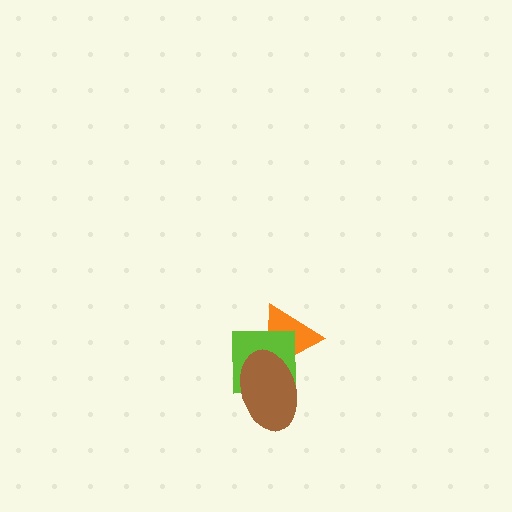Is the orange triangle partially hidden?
Yes, it is partially covered by another shape.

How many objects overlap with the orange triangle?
2 objects overlap with the orange triangle.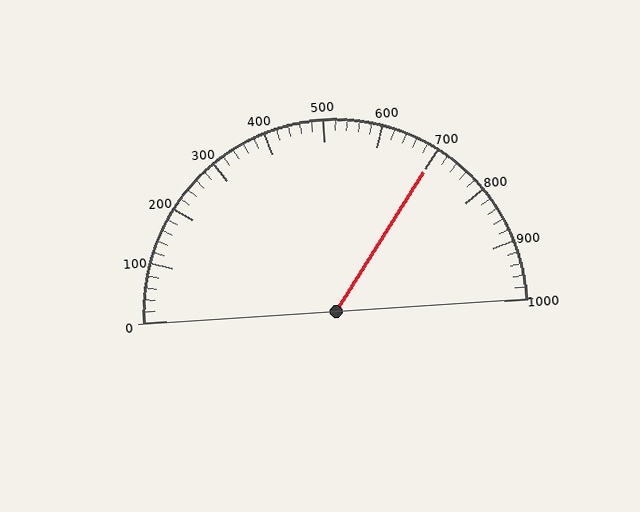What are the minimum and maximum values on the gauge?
The gauge ranges from 0 to 1000.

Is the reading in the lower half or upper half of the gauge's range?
The reading is in the upper half of the range (0 to 1000).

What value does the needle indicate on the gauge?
The needle indicates approximately 700.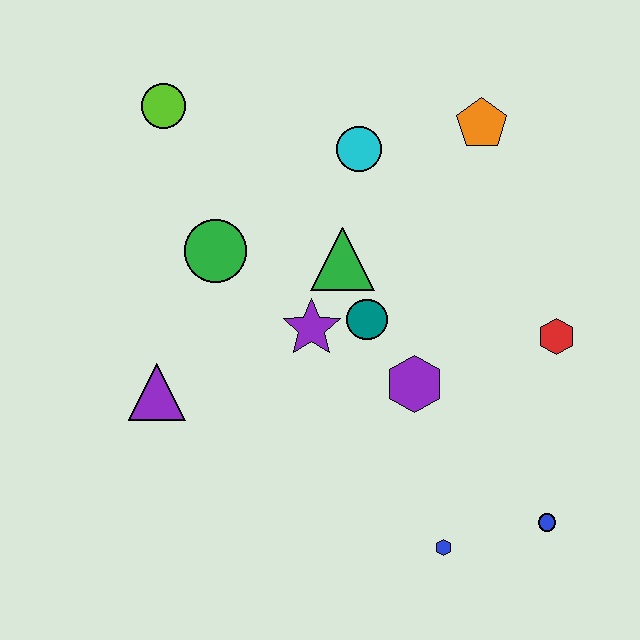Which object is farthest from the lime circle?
The blue circle is farthest from the lime circle.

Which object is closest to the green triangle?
The teal circle is closest to the green triangle.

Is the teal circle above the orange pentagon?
No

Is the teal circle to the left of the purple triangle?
No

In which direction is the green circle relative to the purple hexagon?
The green circle is to the left of the purple hexagon.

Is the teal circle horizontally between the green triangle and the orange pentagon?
Yes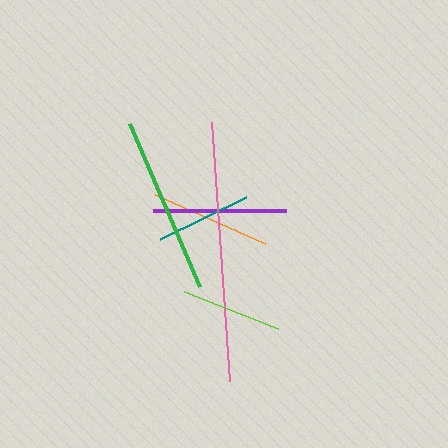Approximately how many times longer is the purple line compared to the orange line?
The purple line is approximately 1.1 times the length of the orange line.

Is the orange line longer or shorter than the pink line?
The pink line is longer than the orange line.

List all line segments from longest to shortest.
From longest to shortest: pink, green, purple, orange, lime, teal.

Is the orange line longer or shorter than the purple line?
The purple line is longer than the orange line.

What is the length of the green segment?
The green segment is approximately 178 pixels long.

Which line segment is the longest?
The pink line is the longest at approximately 260 pixels.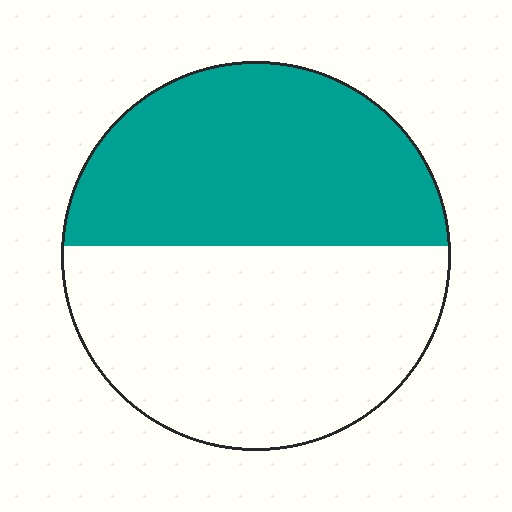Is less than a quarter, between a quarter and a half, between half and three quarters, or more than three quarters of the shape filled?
Between a quarter and a half.